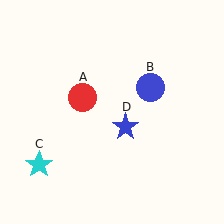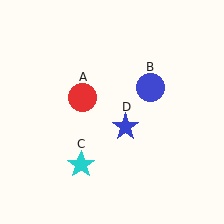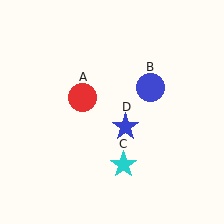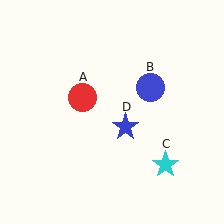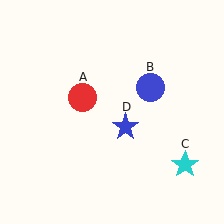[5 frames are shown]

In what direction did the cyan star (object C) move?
The cyan star (object C) moved right.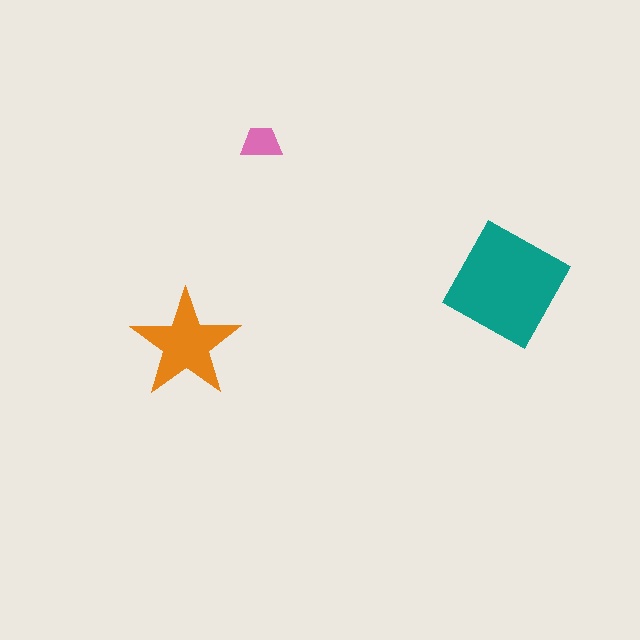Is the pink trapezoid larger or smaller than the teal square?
Smaller.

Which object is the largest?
The teal square.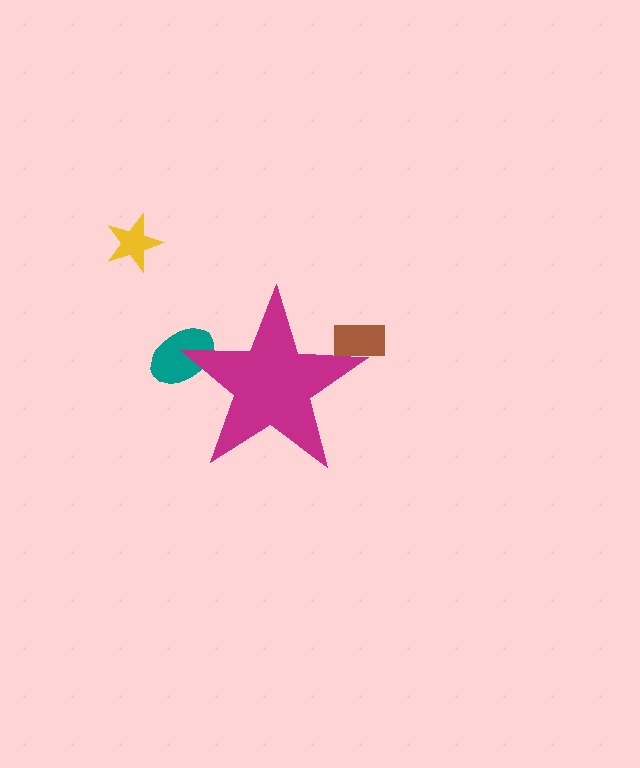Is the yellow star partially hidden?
No, the yellow star is fully visible.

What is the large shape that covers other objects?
A magenta star.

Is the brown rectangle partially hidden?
Yes, the brown rectangle is partially hidden behind the magenta star.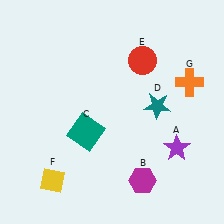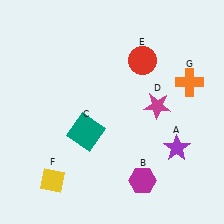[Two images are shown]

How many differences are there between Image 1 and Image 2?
There is 1 difference between the two images.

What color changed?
The star (D) changed from teal in Image 1 to magenta in Image 2.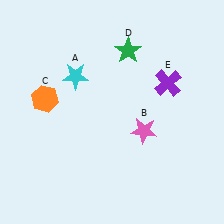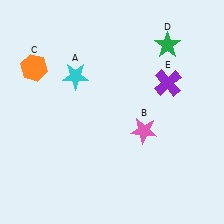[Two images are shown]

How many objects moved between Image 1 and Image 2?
2 objects moved between the two images.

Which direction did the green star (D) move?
The green star (D) moved right.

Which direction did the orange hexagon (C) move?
The orange hexagon (C) moved up.